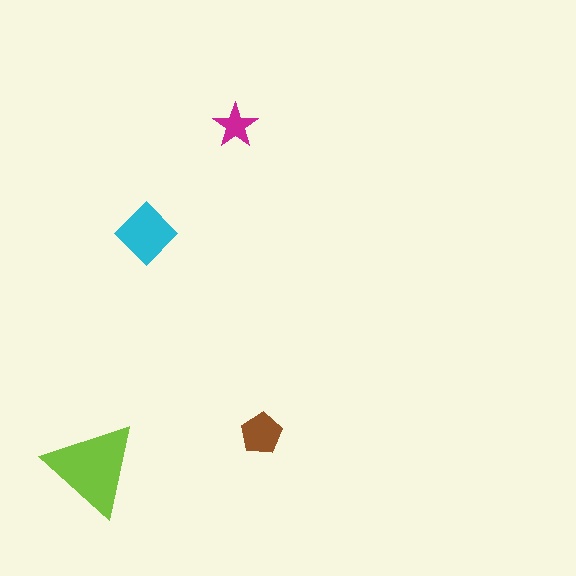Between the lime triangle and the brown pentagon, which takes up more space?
The lime triangle.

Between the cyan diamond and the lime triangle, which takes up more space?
The lime triangle.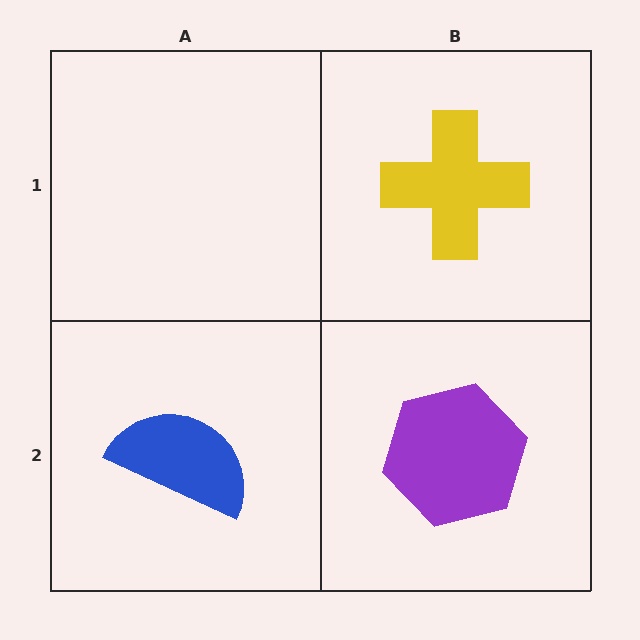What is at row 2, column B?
A purple hexagon.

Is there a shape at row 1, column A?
No, that cell is empty.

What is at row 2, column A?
A blue semicircle.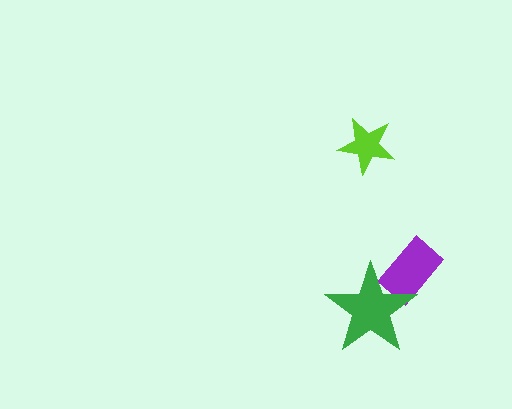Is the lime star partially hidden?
No, no other shape covers it.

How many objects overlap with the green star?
1 object overlaps with the green star.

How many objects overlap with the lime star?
0 objects overlap with the lime star.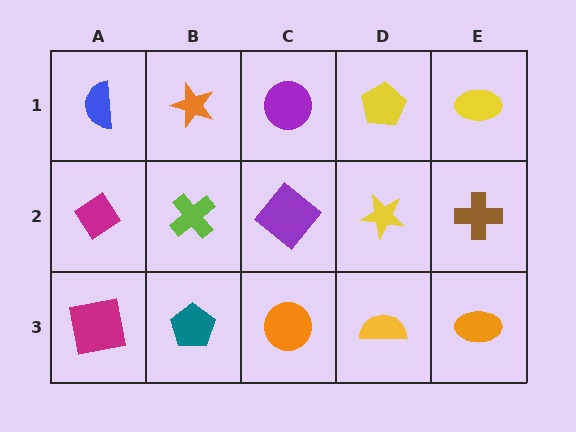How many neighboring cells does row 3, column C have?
3.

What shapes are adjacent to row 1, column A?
A magenta diamond (row 2, column A), an orange star (row 1, column B).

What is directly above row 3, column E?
A brown cross.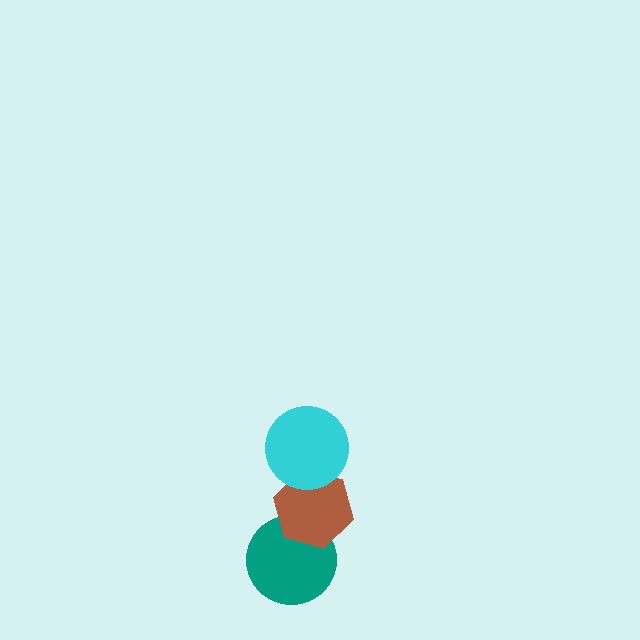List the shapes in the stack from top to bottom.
From top to bottom: the cyan circle, the brown hexagon, the teal circle.